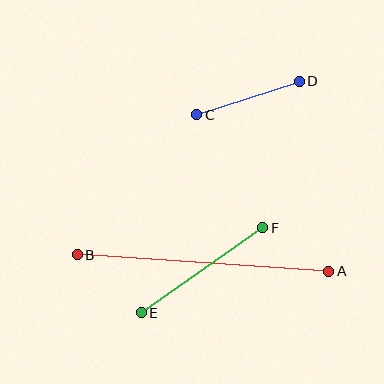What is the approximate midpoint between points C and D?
The midpoint is at approximately (248, 98) pixels.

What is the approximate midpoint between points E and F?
The midpoint is at approximately (202, 270) pixels.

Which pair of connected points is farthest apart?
Points A and B are farthest apart.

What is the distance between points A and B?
The distance is approximately 252 pixels.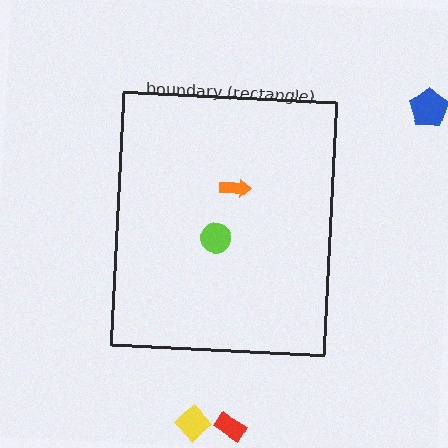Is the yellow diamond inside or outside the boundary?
Outside.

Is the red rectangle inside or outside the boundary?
Outside.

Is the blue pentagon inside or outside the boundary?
Outside.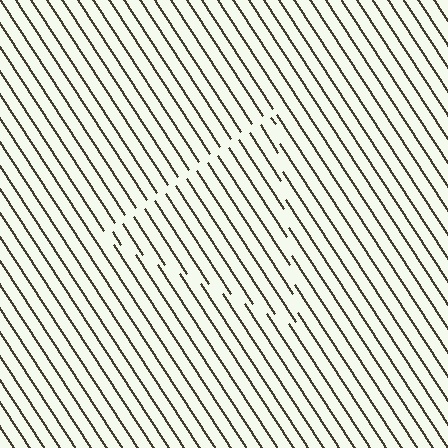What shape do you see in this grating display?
An illusory triangle. The interior of the shape contains the same grating, shifted by half a period — the contour is defined by the phase discontinuity where line-ends from the inner and outer gratings abut.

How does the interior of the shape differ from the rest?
The interior of the shape contains the same grating, shifted by half a period — the contour is defined by the phase discontinuity where line-ends from the inner and outer gratings abut.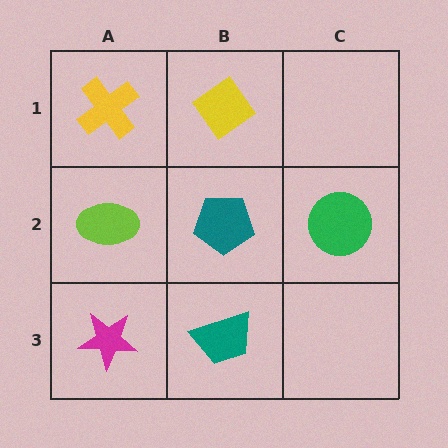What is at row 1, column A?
A yellow cross.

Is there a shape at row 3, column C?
No, that cell is empty.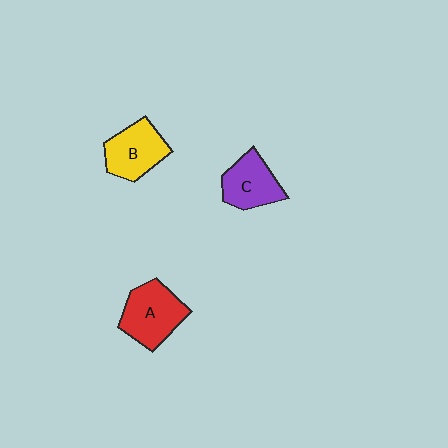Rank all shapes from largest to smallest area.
From largest to smallest: A (red), B (yellow), C (purple).